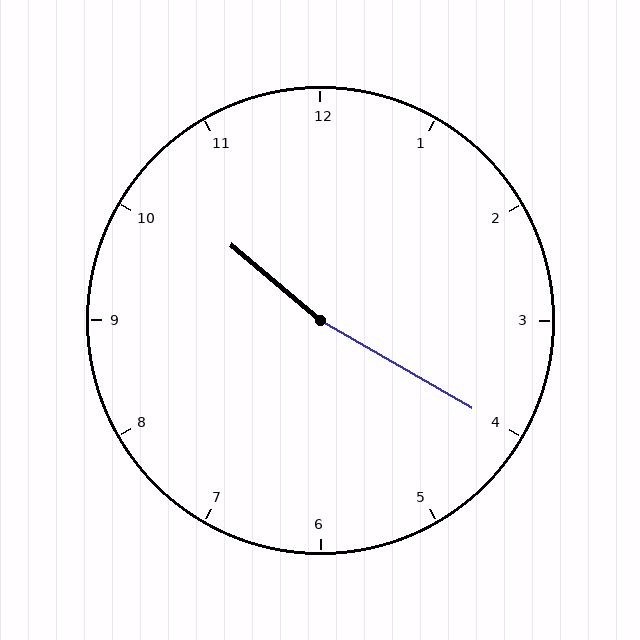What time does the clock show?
10:20.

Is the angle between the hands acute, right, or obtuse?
It is obtuse.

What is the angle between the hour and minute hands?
Approximately 170 degrees.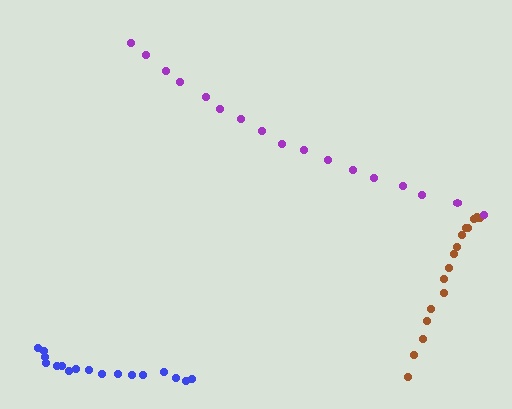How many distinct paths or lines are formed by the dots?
There are 3 distinct paths.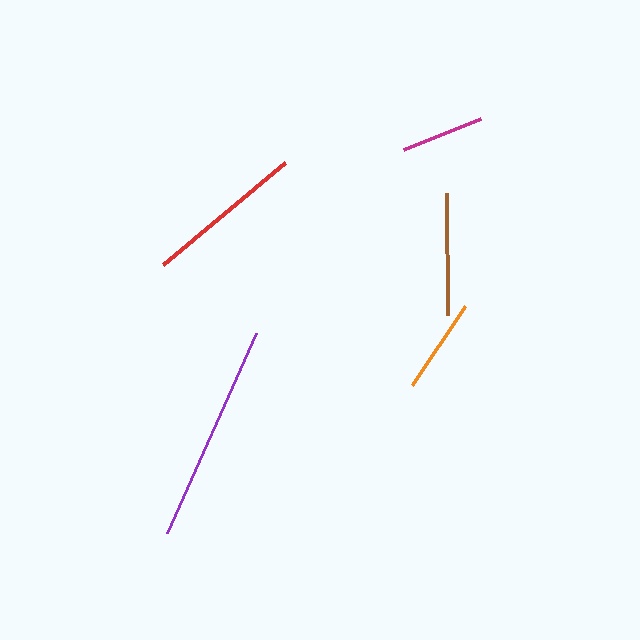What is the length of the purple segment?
The purple segment is approximately 219 pixels long.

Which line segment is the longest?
The purple line is the longest at approximately 219 pixels.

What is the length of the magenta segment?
The magenta segment is approximately 83 pixels long.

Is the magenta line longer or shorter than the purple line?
The purple line is longer than the magenta line.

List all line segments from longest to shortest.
From longest to shortest: purple, red, brown, orange, magenta.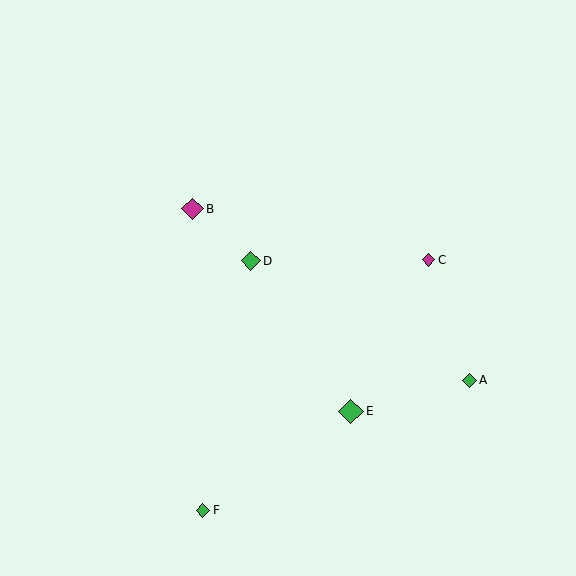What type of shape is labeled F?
Shape F is a green diamond.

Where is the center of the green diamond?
The center of the green diamond is at (203, 510).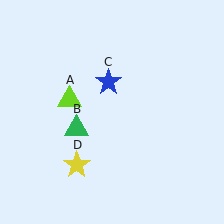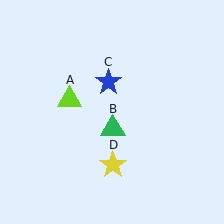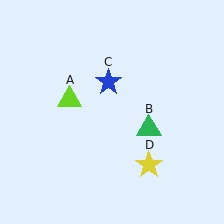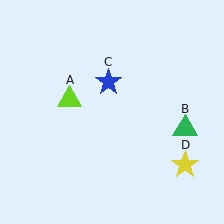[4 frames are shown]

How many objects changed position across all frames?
2 objects changed position: green triangle (object B), yellow star (object D).